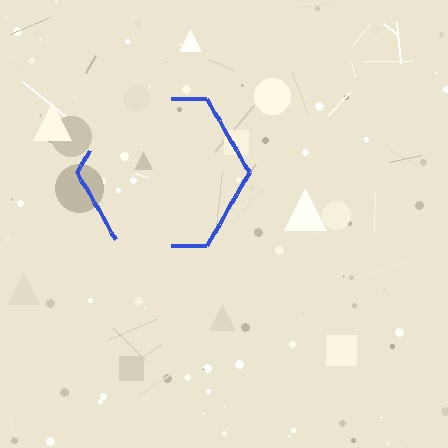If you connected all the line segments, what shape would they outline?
They would outline a hexagon.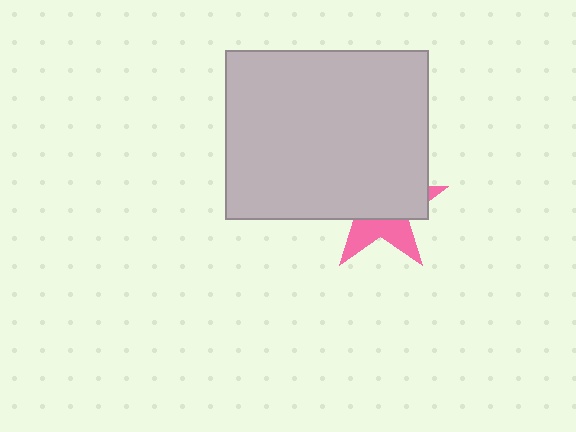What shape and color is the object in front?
The object in front is a light gray rectangle.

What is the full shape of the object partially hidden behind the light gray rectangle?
The partially hidden object is a pink star.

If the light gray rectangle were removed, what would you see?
You would see the complete pink star.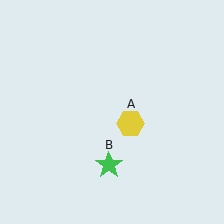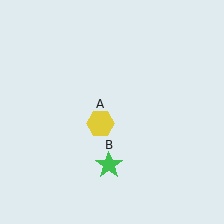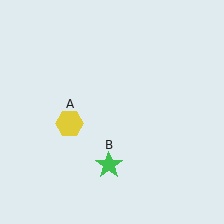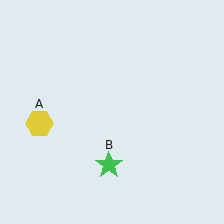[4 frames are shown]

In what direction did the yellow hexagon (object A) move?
The yellow hexagon (object A) moved left.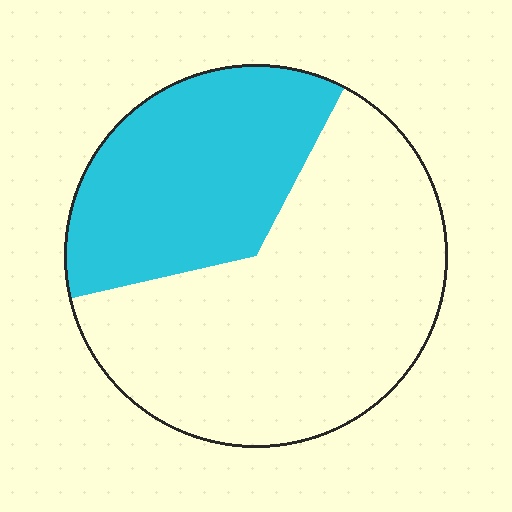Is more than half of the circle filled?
No.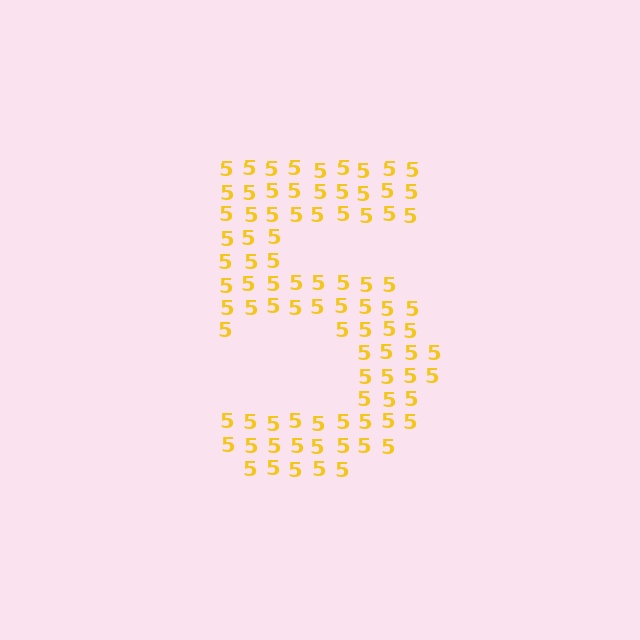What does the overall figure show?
The overall figure shows the digit 5.